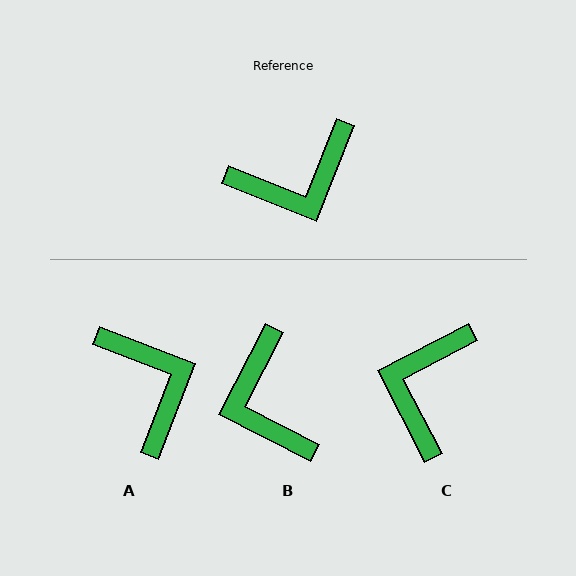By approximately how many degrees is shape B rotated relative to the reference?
Approximately 96 degrees clockwise.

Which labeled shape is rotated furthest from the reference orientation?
C, about 131 degrees away.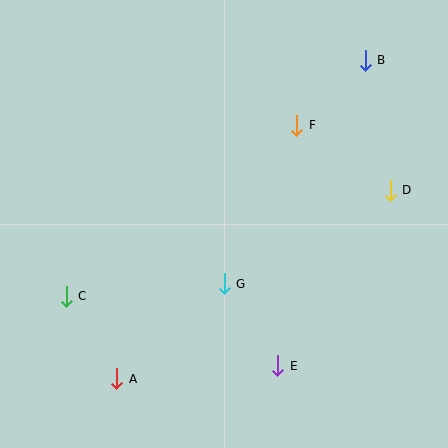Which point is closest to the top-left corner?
Point C is closest to the top-left corner.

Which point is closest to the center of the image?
Point G at (224, 284) is closest to the center.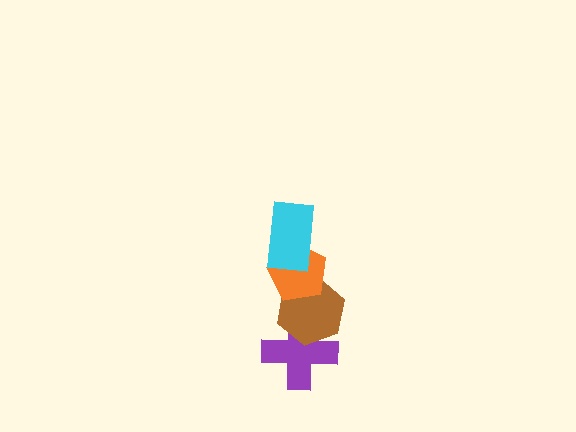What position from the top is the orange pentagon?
The orange pentagon is 2nd from the top.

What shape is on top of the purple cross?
The brown hexagon is on top of the purple cross.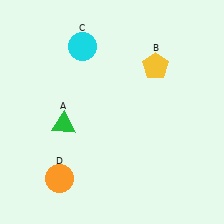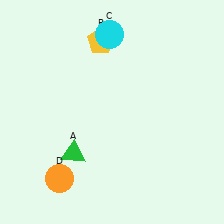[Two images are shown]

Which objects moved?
The objects that moved are: the green triangle (A), the yellow pentagon (B), the cyan circle (C).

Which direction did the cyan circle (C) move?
The cyan circle (C) moved right.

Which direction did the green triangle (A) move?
The green triangle (A) moved down.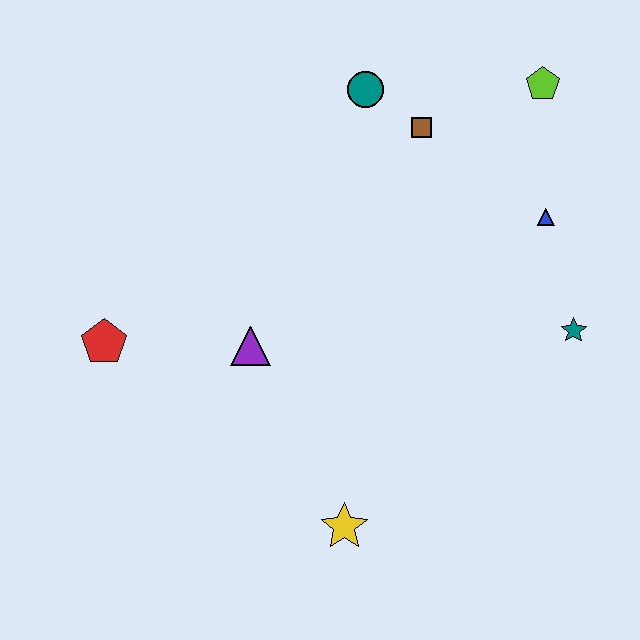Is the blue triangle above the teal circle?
No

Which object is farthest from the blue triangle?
The red pentagon is farthest from the blue triangle.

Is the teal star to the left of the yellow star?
No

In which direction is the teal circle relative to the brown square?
The teal circle is to the left of the brown square.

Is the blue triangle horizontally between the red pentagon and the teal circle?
No